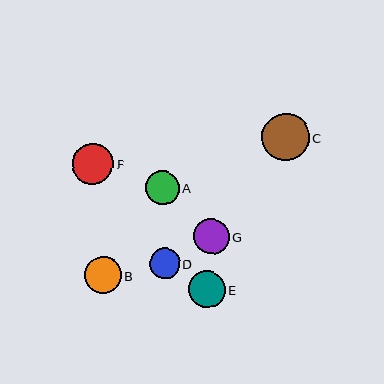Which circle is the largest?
Circle C is the largest with a size of approximately 47 pixels.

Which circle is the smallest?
Circle D is the smallest with a size of approximately 30 pixels.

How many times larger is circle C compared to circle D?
Circle C is approximately 1.6 times the size of circle D.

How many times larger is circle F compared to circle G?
Circle F is approximately 1.2 times the size of circle G.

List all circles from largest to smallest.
From largest to smallest: C, F, E, B, G, A, D.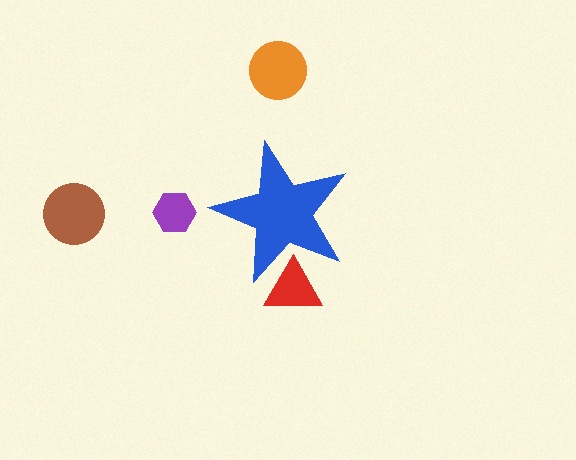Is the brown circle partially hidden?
No, the brown circle is fully visible.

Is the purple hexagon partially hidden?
No, the purple hexagon is fully visible.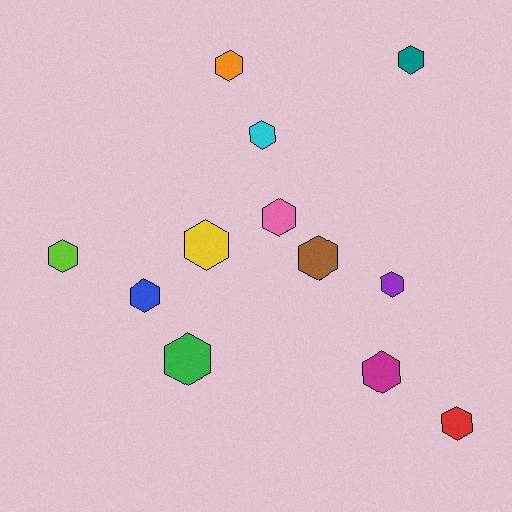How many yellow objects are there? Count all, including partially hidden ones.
There is 1 yellow object.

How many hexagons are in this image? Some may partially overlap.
There are 12 hexagons.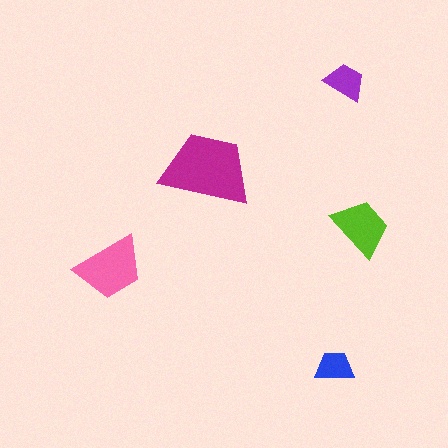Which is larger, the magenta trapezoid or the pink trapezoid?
The magenta one.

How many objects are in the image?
There are 5 objects in the image.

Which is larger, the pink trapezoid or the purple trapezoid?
The pink one.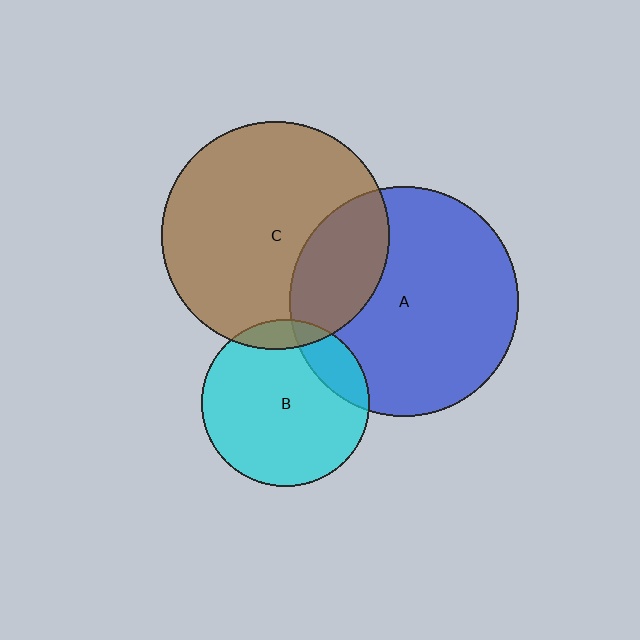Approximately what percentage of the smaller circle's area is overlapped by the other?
Approximately 15%.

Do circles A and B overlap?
Yes.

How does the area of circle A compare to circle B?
Approximately 1.9 times.